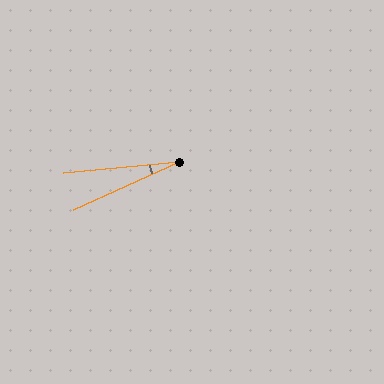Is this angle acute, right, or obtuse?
It is acute.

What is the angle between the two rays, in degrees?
Approximately 19 degrees.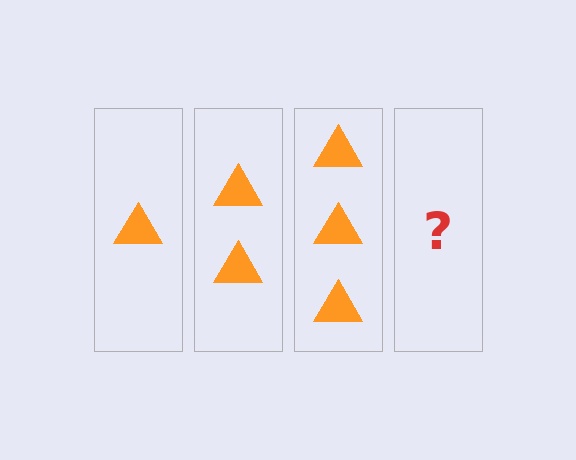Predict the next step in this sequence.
The next step is 4 triangles.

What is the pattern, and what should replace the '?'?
The pattern is that each step adds one more triangle. The '?' should be 4 triangles.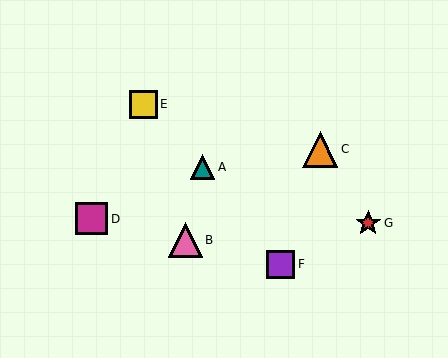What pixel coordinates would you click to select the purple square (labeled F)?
Click at (281, 264) to select the purple square F.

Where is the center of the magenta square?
The center of the magenta square is at (92, 219).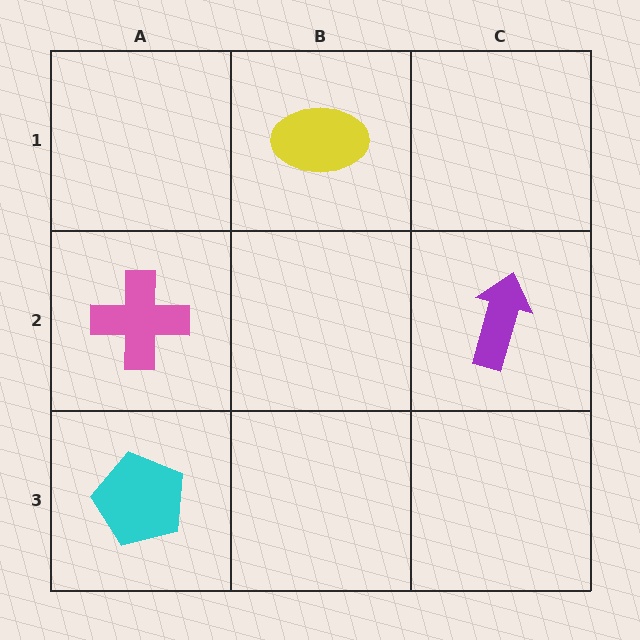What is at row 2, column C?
A purple arrow.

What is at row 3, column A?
A cyan pentagon.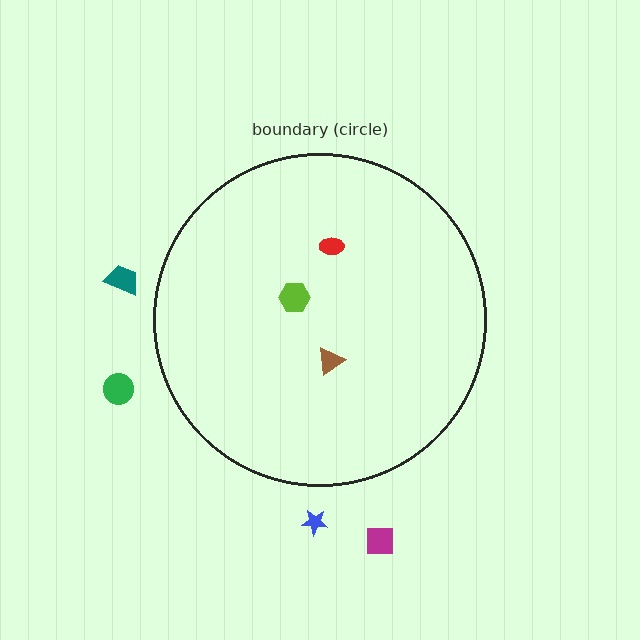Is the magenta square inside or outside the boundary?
Outside.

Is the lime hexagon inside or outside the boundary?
Inside.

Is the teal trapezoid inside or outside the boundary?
Outside.